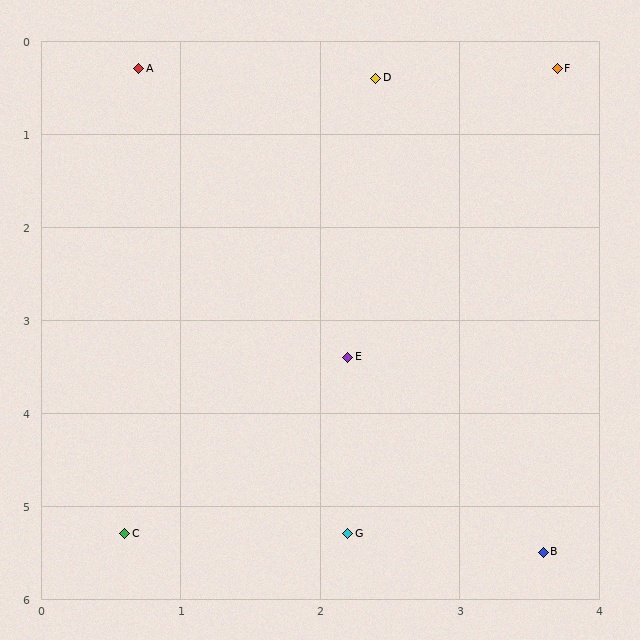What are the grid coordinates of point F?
Point F is at approximately (3.7, 0.3).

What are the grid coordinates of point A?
Point A is at approximately (0.7, 0.3).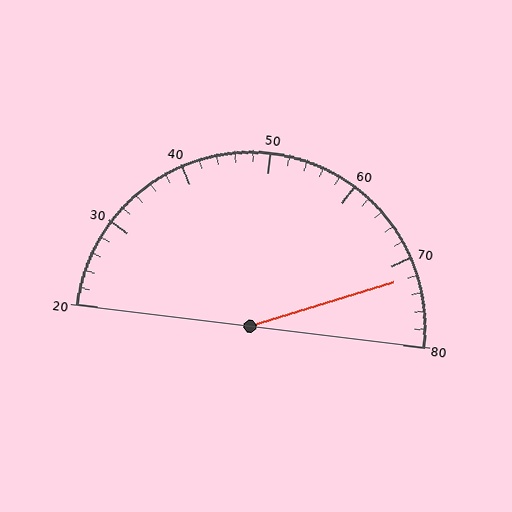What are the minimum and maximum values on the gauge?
The gauge ranges from 20 to 80.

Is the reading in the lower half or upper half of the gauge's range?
The reading is in the upper half of the range (20 to 80).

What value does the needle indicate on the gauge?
The needle indicates approximately 72.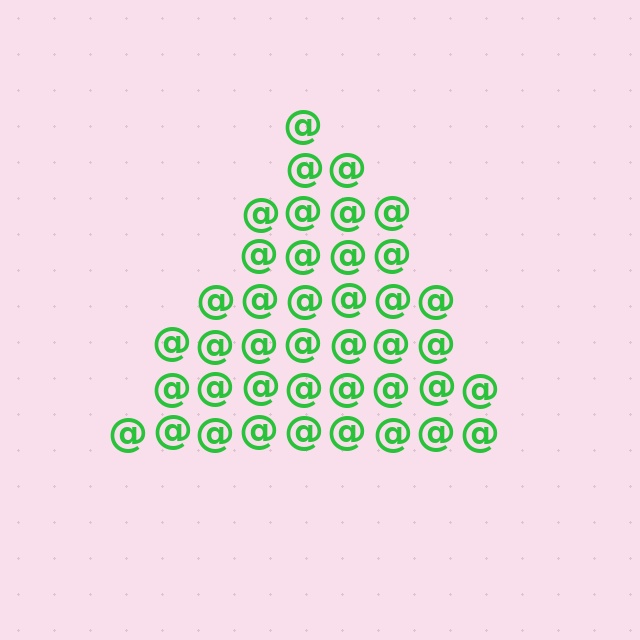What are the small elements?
The small elements are at signs.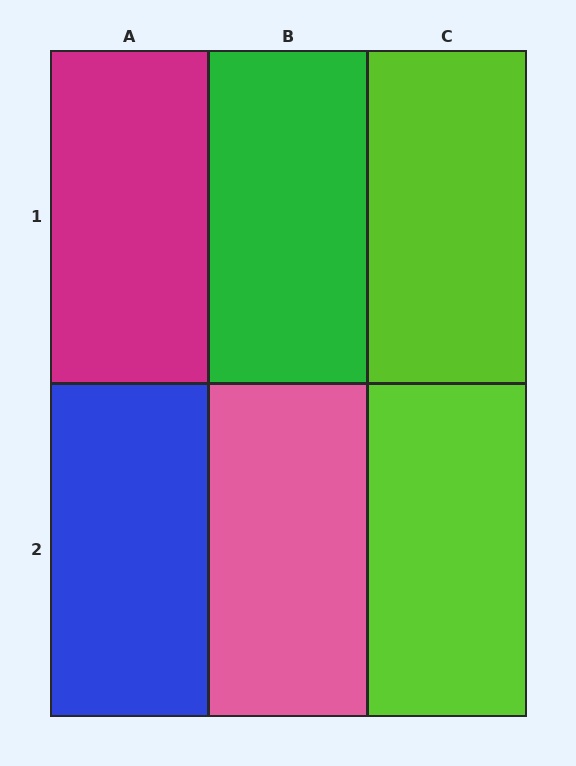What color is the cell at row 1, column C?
Lime.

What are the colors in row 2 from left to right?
Blue, pink, lime.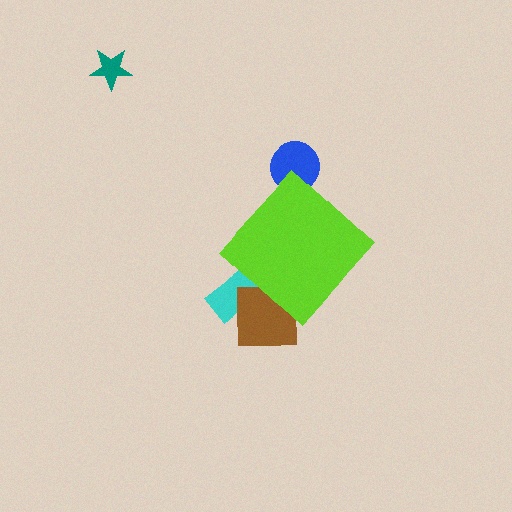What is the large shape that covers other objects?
A lime diamond.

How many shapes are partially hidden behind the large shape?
3 shapes are partially hidden.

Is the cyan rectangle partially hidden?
Yes, the cyan rectangle is partially hidden behind the lime diamond.